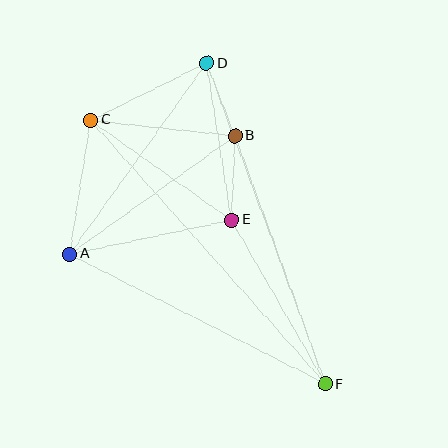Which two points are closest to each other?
Points B and D are closest to each other.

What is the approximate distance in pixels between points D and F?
The distance between D and F is approximately 342 pixels.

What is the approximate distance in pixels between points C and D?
The distance between C and D is approximately 129 pixels.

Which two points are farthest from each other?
Points C and F are farthest from each other.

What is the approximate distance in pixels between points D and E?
The distance between D and E is approximately 159 pixels.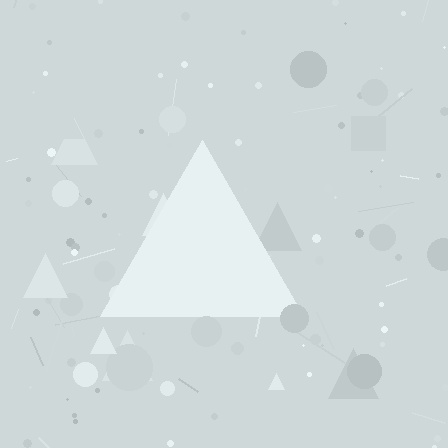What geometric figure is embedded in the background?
A triangle is embedded in the background.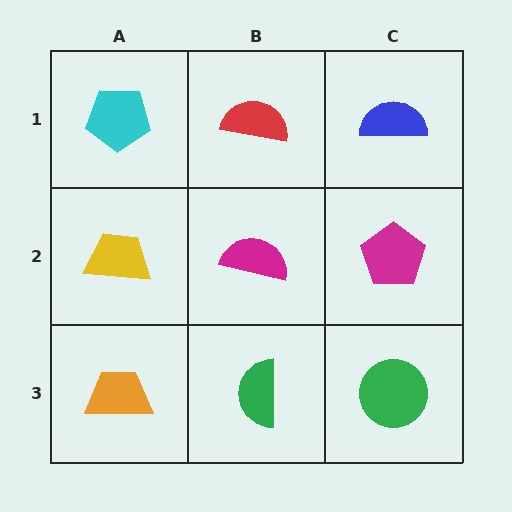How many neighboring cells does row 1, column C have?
2.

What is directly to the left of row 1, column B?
A cyan pentagon.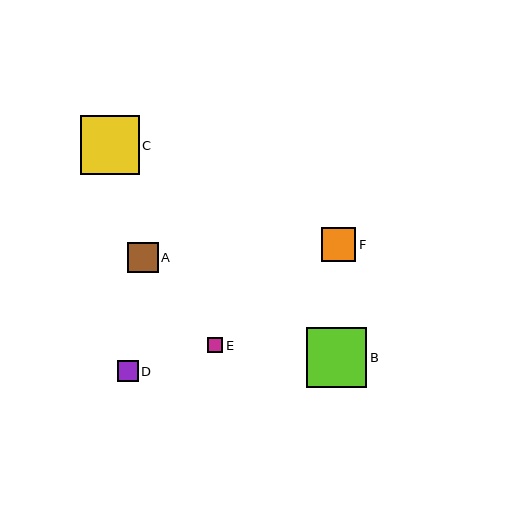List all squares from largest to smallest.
From largest to smallest: B, C, F, A, D, E.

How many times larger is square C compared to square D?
Square C is approximately 2.8 times the size of square D.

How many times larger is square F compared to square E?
Square F is approximately 2.3 times the size of square E.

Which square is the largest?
Square B is the largest with a size of approximately 60 pixels.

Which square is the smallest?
Square E is the smallest with a size of approximately 15 pixels.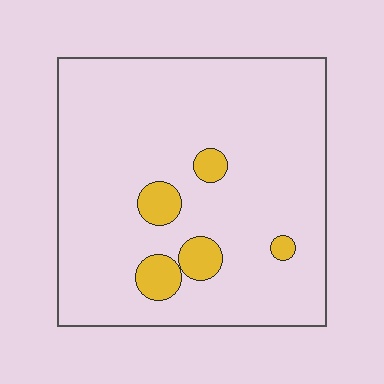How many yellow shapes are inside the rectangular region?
5.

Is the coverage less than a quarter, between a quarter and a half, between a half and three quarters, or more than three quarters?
Less than a quarter.